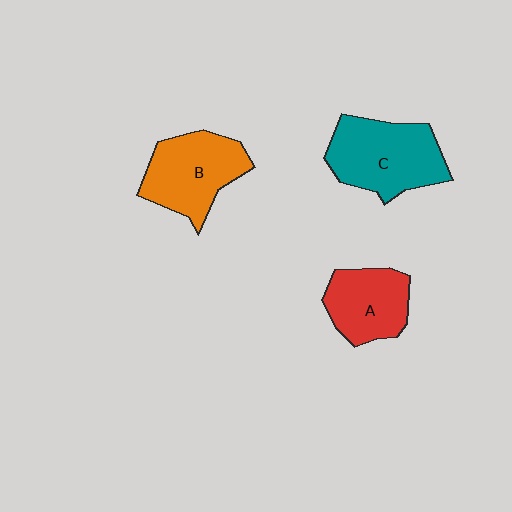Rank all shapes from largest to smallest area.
From largest to smallest: C (teal), B (orange), A (red).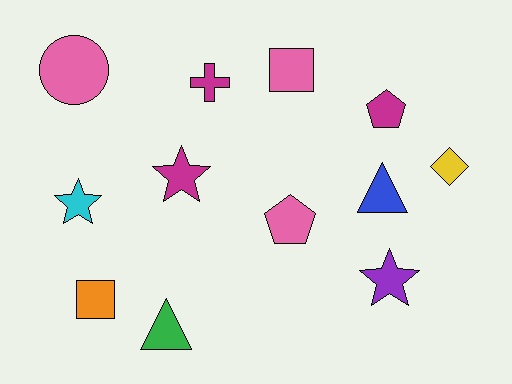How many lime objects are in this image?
There are no lime objects.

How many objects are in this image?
There are 12 objects.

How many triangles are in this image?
There are 2 triangles.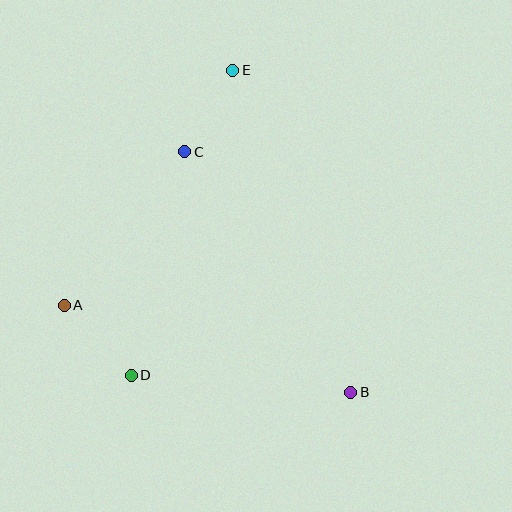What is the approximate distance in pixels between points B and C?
The distance between B and C is approximately 292 pixels.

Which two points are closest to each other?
Points C and E are closest to each other.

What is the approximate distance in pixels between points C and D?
The distance between C and D is approximately 230 pixels.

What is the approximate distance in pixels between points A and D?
The distance between A and D is approximately 97 pixels.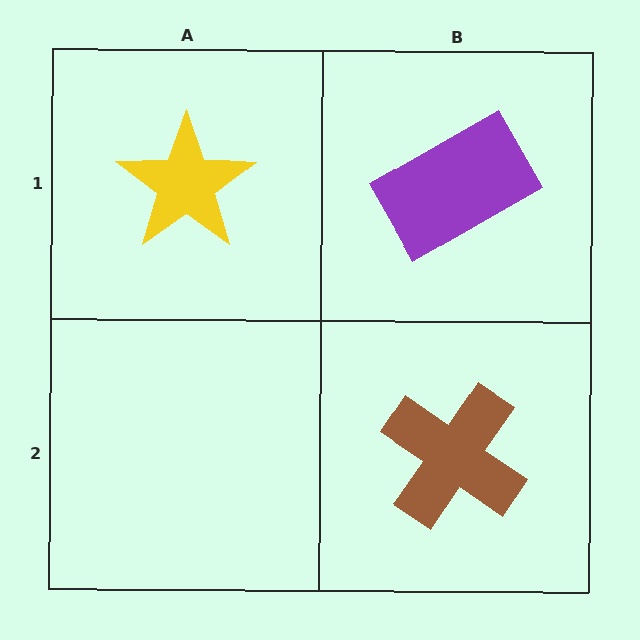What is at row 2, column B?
A brown cross.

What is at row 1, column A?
A yellow star.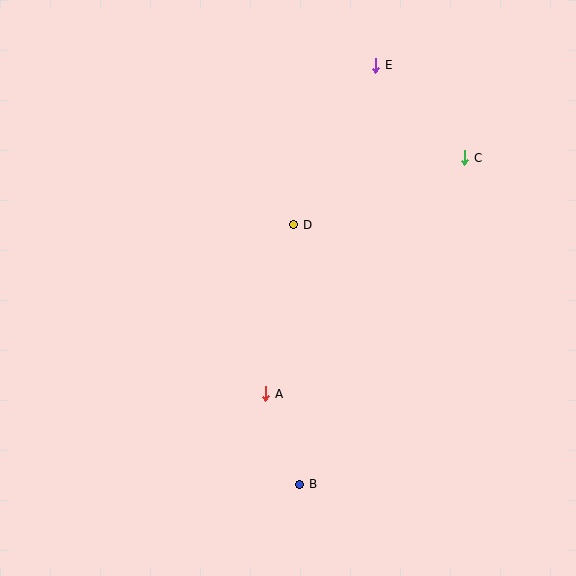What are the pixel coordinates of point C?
Point C is at (465, 158).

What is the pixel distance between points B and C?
The distance between B and C is 366 pixels.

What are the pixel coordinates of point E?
Point E is at (376, 65).